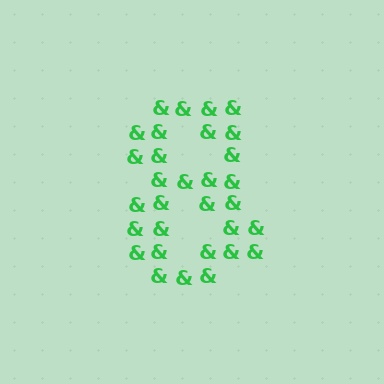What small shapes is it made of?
It is made of small ampersands.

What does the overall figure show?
The overall figure shows the digit 8.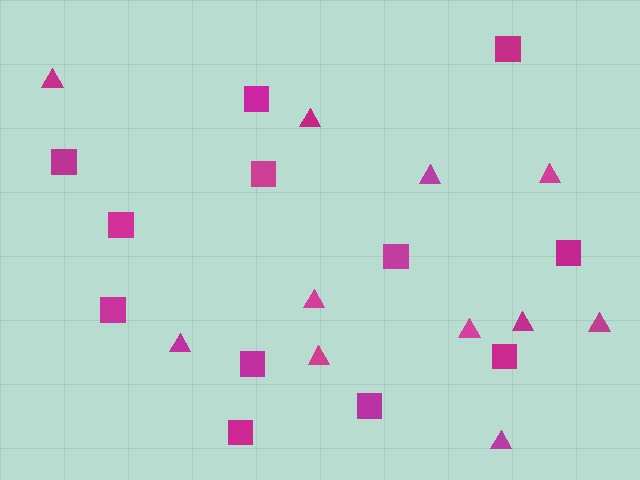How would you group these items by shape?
There are 2 groups: one group of triangles (11) and one group of squares (12).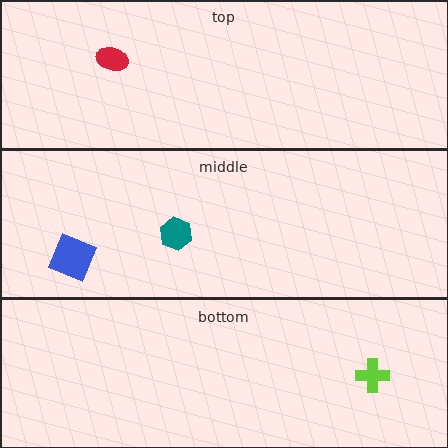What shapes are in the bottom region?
The lime cross.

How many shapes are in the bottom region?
1.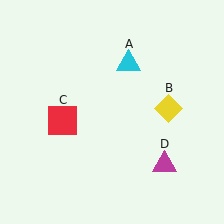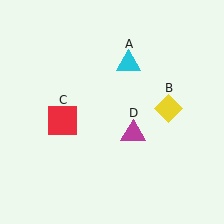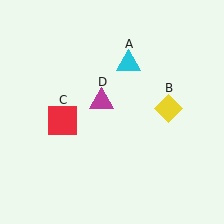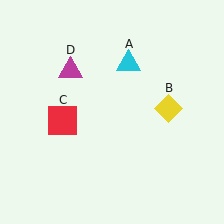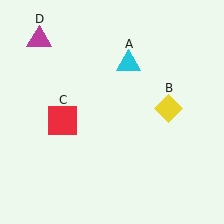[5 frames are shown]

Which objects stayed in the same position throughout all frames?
Cyan triangle (object A) and yellow diamond (object B) and red square (object C) remained stationary.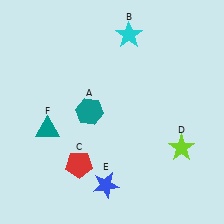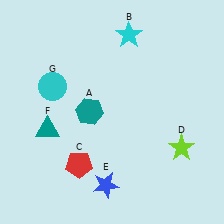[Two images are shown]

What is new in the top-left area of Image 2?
A cyan circle (G) was added in the top-left area of Image 2.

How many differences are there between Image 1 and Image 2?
There is 1 difference between the two images.